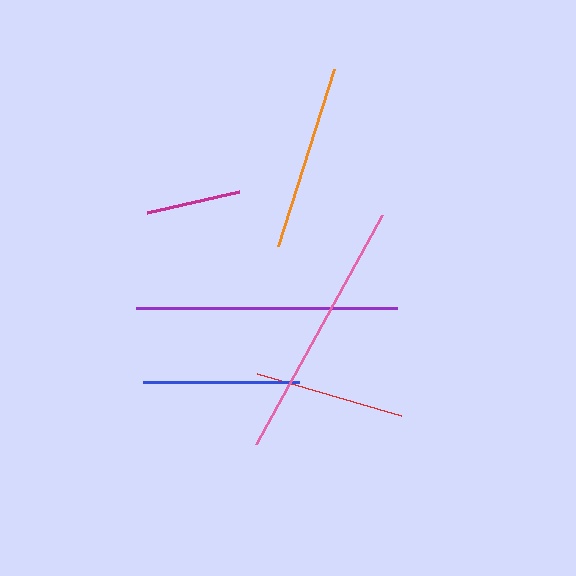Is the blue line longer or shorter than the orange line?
The orange line is longer than the blue line.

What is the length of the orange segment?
The orange segment is approximately 186 pixels long.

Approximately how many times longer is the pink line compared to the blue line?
The pink line is approximately 1.7 times the length of the blue line.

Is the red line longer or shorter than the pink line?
The pink line is longer than the red line.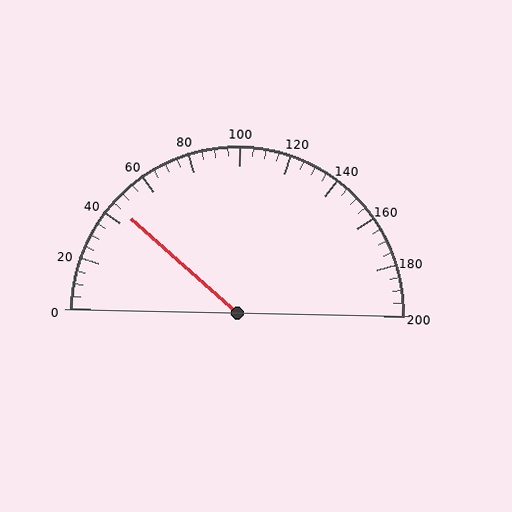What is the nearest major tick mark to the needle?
The nearest major tick mark is 40.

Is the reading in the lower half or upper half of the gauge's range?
The reading is in the lower half of the range (0 to 200).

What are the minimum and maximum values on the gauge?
The gauge ranges from 0 to 200.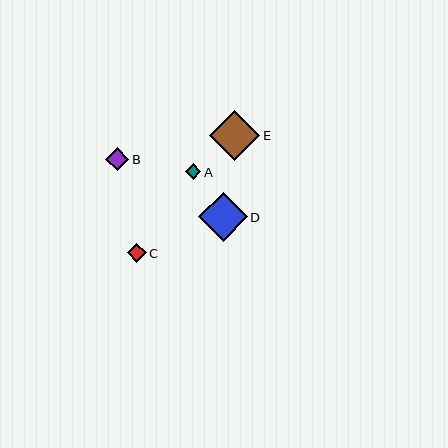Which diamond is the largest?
Diamond E is the largest with a size of approximately 50 pixels.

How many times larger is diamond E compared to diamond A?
Diamond E is approximately 3.3 times the size of diamond A.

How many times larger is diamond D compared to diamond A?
Diamond D is approximately 3.2 times the size of diamond A.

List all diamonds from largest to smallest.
From largest to smallest: E, D, B, C, A.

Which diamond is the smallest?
Diamond A is the smallest with a size of approximately 15 pixels.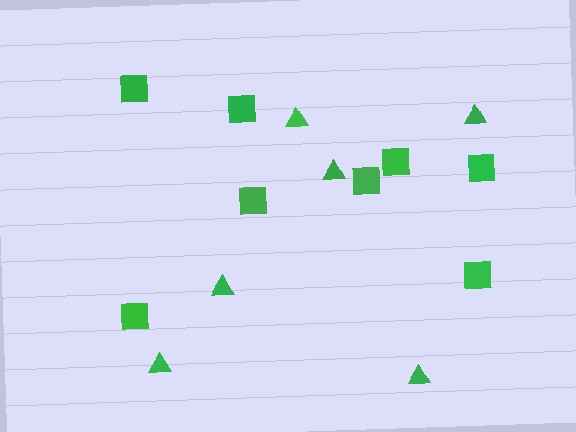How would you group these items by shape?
There are 2 groups: one group of squares (8) and one group of triangles (6).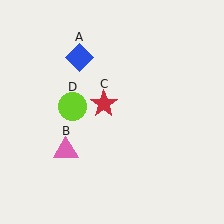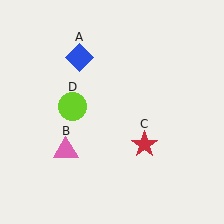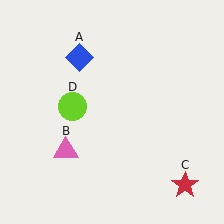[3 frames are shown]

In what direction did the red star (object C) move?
The red star (object C) moved down and to the right.